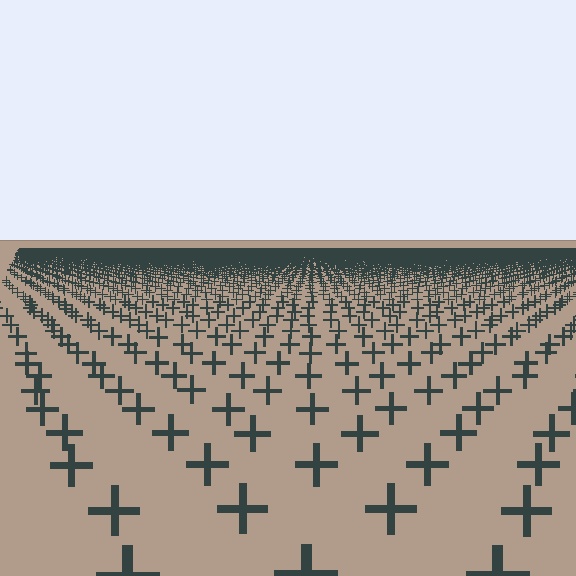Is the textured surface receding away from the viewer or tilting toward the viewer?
The surface is receding away from the viewer. Texture elements get smaller and denser toward the top.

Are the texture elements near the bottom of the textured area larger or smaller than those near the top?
Larger. Near the bottom, elements are closer to the viewer and appear at a bigger on-screen size.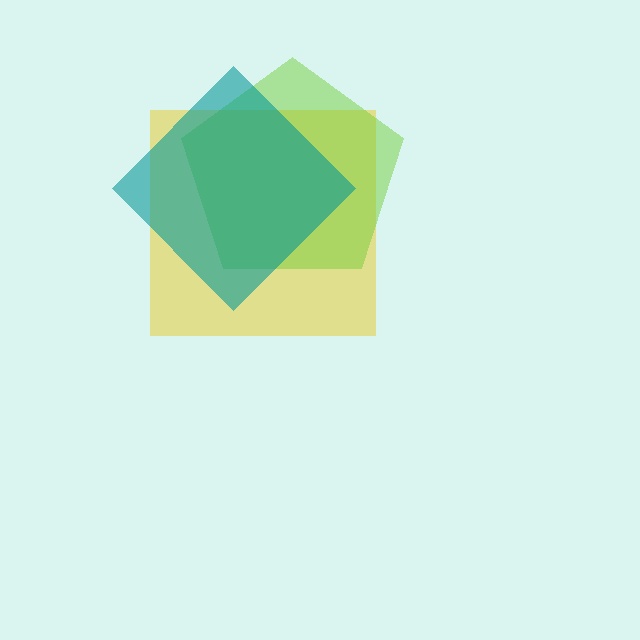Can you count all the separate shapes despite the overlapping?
Yes, there are 3 separate shapes.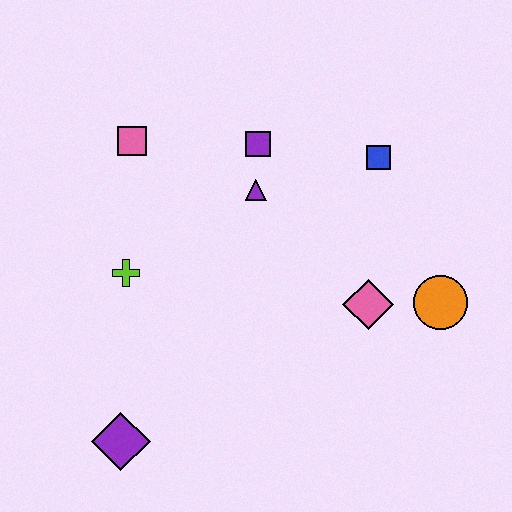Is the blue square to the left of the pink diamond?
No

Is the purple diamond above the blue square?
No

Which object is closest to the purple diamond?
The lime cross is closest to the purple diamond.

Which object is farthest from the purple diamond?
The blue square is farthest from the purple diamond.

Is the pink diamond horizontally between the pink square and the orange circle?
Yes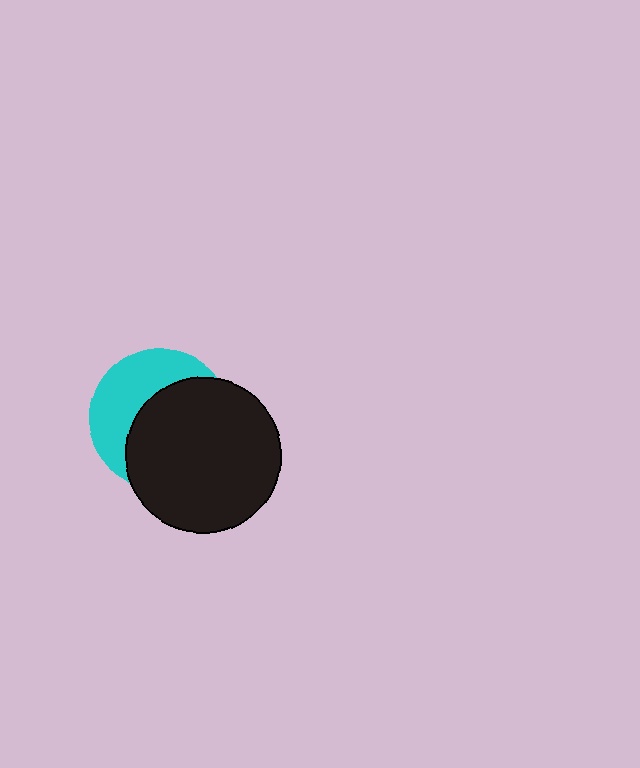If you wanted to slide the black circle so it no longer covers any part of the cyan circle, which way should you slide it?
Slide it toward the lower-right — that is the most direct way to separate the two shapes.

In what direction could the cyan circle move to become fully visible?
The cyan circle could move toward the upper-left. That would shift it out from behind the black circle entirely.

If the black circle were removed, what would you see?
You would see the complete cyan circle.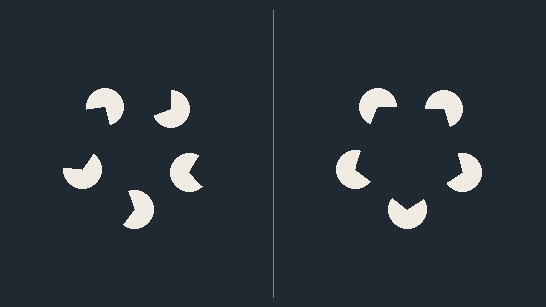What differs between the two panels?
The pac-man discs are positioned identically on both sides; only the wedge orientations differ. On the right they align to a pentagon; on the left they are misaligned.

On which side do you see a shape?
An illusory pentagon appears on the right side. On the left side the wedge cuts are rotated, so no coherent shape forms.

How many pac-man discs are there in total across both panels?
10 — 5 on each side.